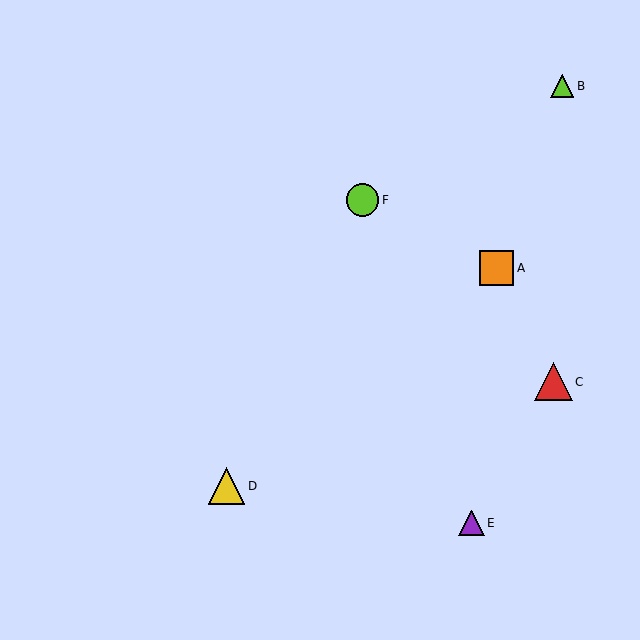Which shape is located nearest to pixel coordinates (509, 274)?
The orange square (labeled A) at (496, 268) is nearest to that location.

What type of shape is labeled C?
Shape C is a red triangle.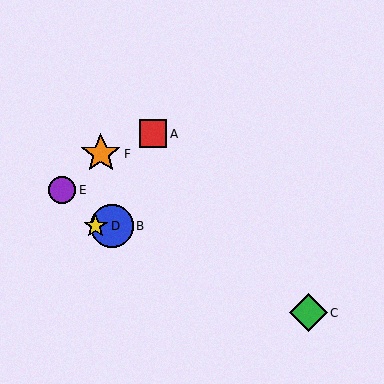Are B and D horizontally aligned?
Yes, both are at y≈226.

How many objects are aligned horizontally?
2 objects (B, D) are aligned horizontally.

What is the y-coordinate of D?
Object D is at y≈226.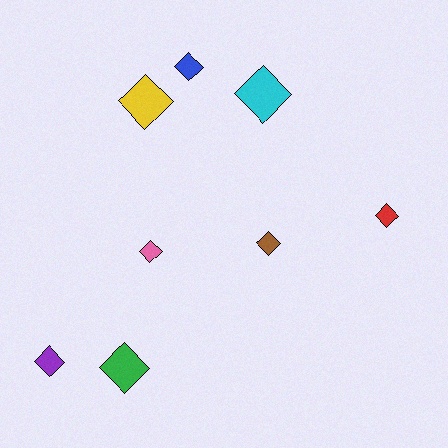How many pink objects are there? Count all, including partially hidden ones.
There is 1 pink object.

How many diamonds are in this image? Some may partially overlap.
There are 8 diamonds.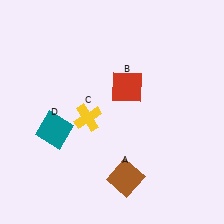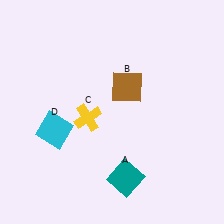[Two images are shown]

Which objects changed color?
A changed from brown to teal. B changed from red to brown. D changed from teal to cyan.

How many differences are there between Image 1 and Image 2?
There are 3 differences between the two images.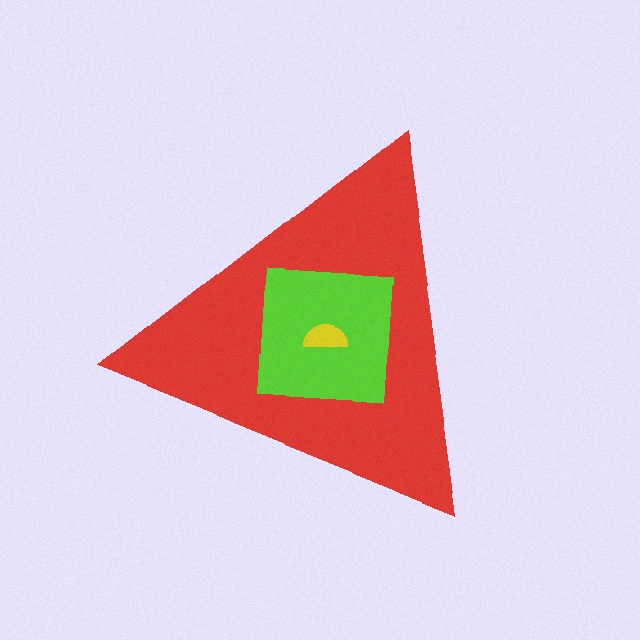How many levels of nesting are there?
3.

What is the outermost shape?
The red triangle.